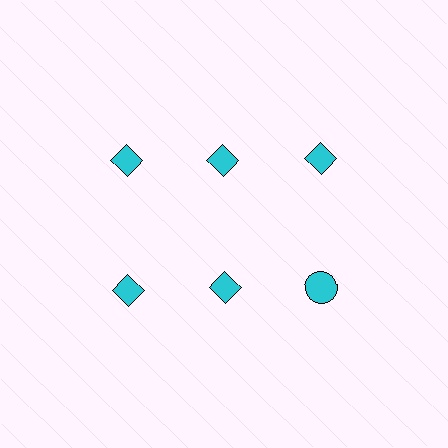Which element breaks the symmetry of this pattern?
The cyan circle in the second row, center column breaks the symmetry. All other shapes are cyan diamonds.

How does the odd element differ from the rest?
It has a different shape: circle instead of diamond.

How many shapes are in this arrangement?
There are 6 shapes arranged in a grid pattern.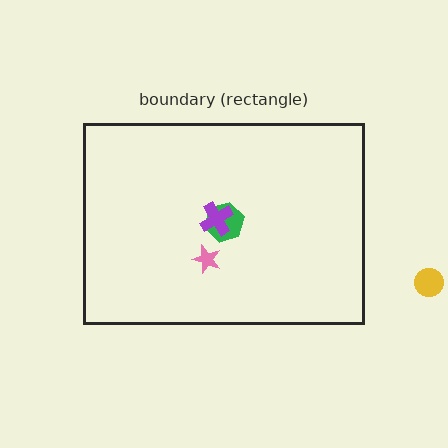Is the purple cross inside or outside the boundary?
Inside.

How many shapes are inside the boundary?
3 inside, 1 outside.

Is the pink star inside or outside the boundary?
Inside.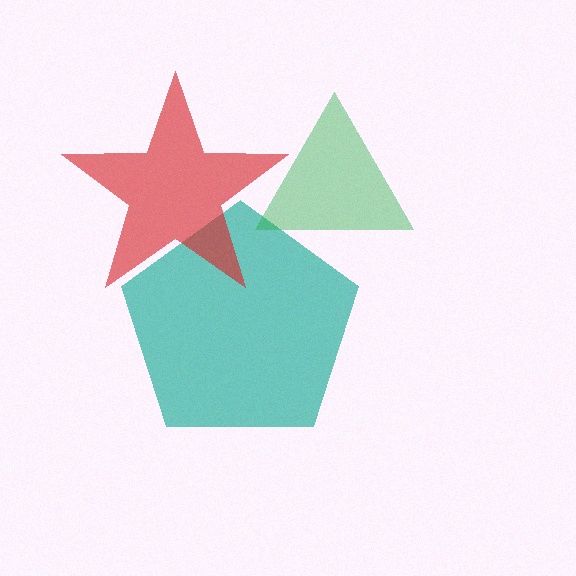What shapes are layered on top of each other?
The layered shapes are: a teal pentagon, a green triangle, a red star.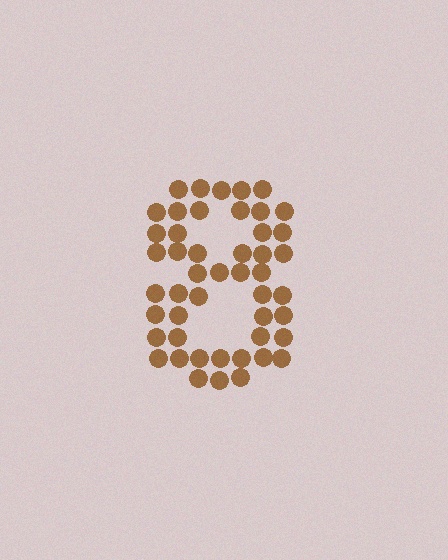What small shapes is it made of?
It is made of small circles.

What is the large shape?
The large shape is the digit 8.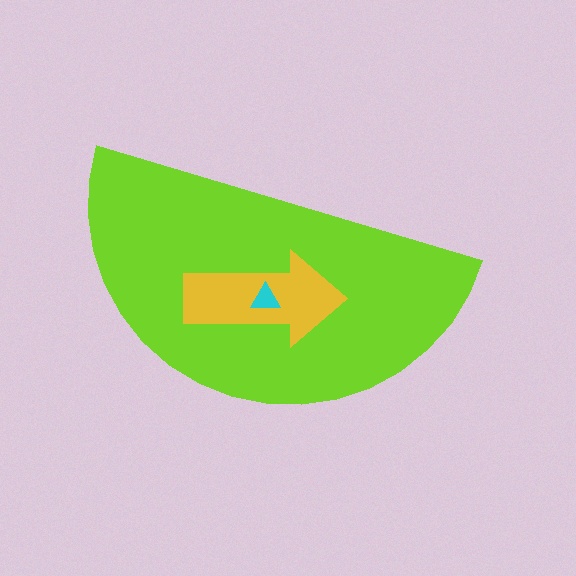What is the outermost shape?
The lime semicircle.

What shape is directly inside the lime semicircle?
The yellow arrow.